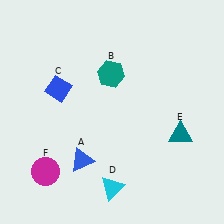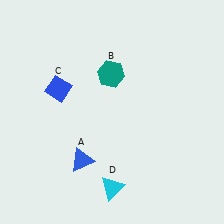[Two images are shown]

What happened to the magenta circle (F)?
The magenta circle (F) was removed in Image 2. It was in the bottom-left area of Image 1.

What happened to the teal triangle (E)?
The teal triangle (E) was removed in Image 2. It was in the bottom-right area of Image 1.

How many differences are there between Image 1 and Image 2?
There are 2 differences between the two images.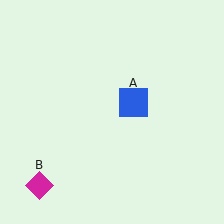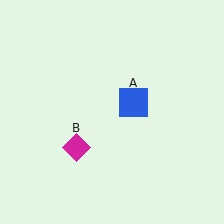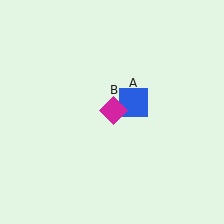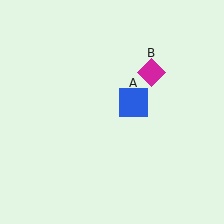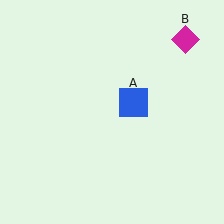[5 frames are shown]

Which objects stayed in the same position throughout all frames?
Blue square (object A) remained stationary.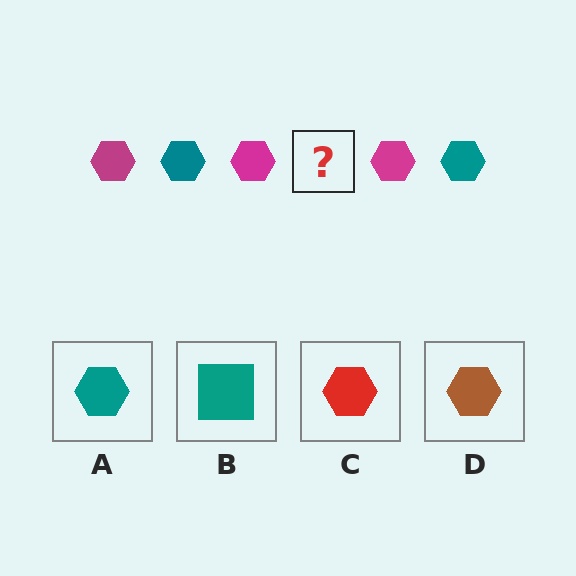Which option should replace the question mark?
Option A.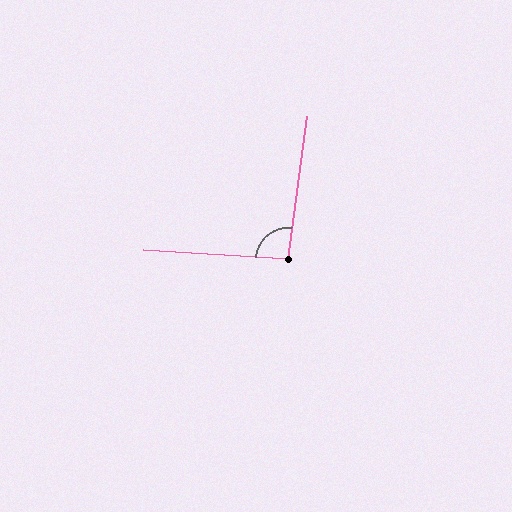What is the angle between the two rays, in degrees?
Approximately 94 degrees.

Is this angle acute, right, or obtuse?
It is approximately a right angle.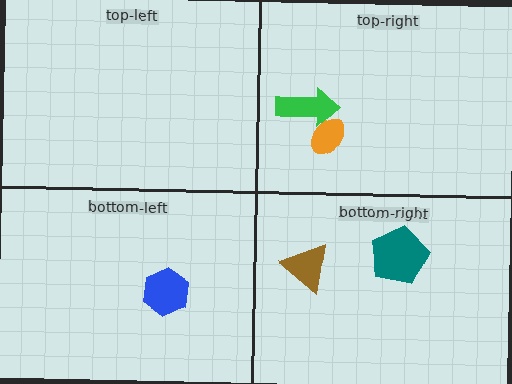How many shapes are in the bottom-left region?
1.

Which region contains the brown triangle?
The bottom-right region.